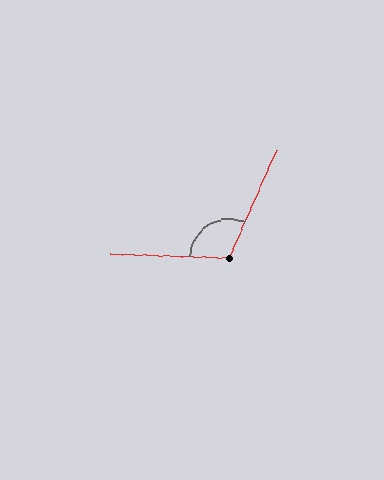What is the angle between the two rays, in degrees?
Approximately 112 degrees.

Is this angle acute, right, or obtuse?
It is obtuse.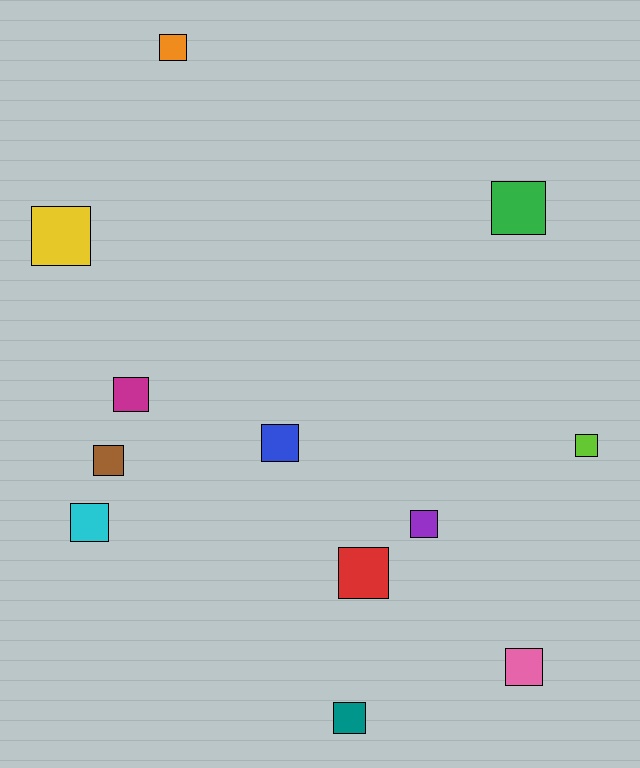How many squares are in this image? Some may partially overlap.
There are 12 squares.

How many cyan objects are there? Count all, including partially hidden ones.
There is 1 cyan object.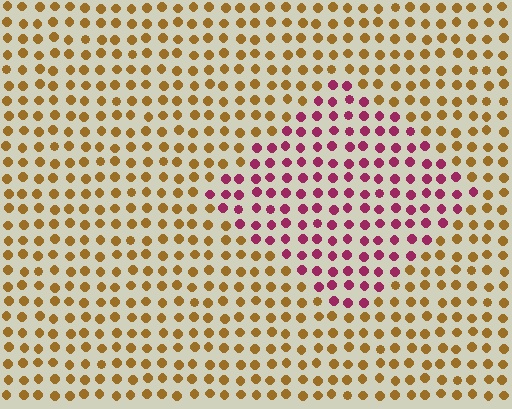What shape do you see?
I see a diamond.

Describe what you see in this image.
The image is filled with small brown elements in a uniform arrangement. A diamond-shaped region is visible where the elements are tinted to a slightly different hue, forming a subtle color boundary.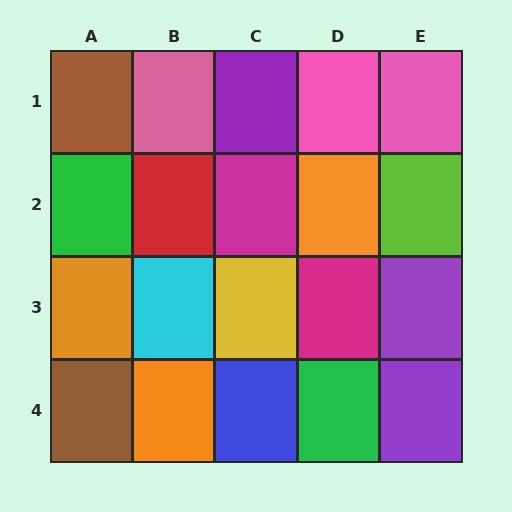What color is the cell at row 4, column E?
Purple.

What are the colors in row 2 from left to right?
Green, red, magenta, orange, lime.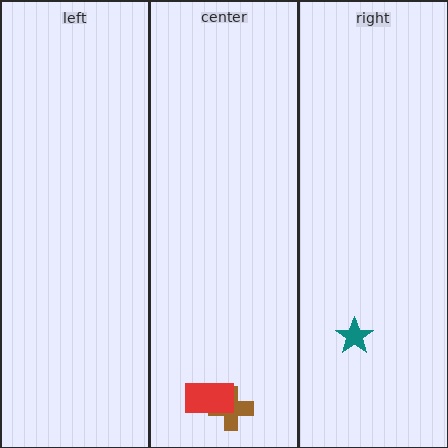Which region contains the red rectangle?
The center region.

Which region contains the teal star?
The right region.